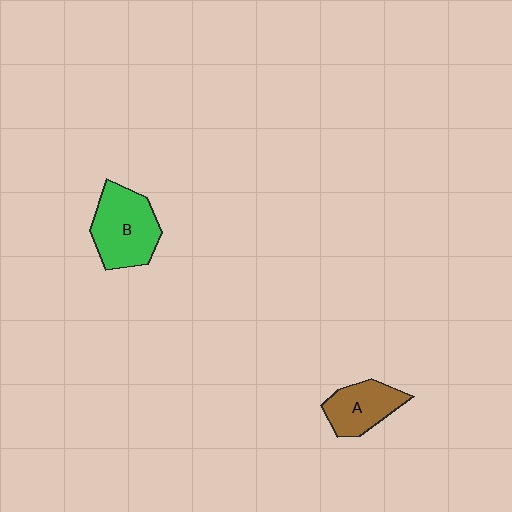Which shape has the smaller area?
Shape A (brown).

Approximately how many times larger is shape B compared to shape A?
Approximately 1.4 times.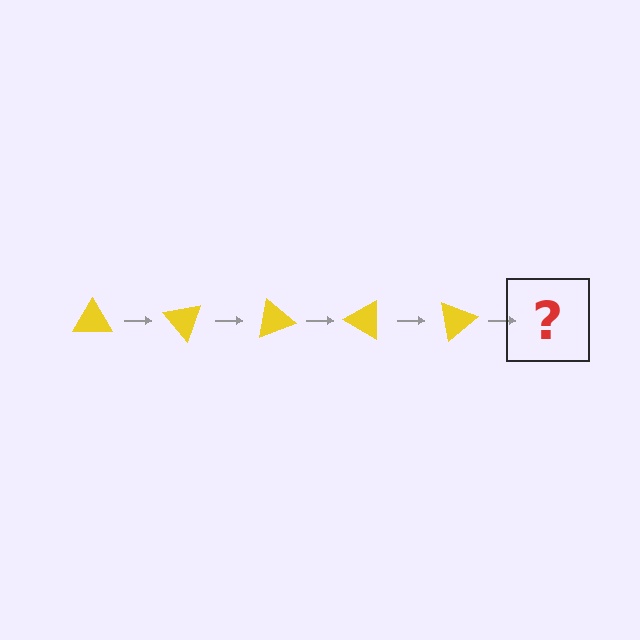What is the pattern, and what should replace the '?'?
The pattern is that the triangle rotates 50 degrees each step. The '?' should be a yellow triangle rotated 250 degrees.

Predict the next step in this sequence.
The next step is a yellow triangle rotated 250 degrees.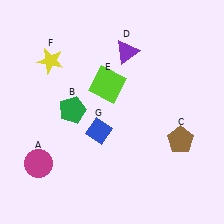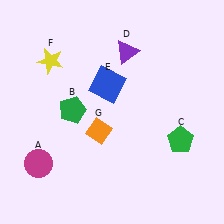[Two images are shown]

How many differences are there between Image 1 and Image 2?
There are 3 differences between the two images.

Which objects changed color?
C changed from brown to green. E changed from lime to blue. G changed from blue to orange.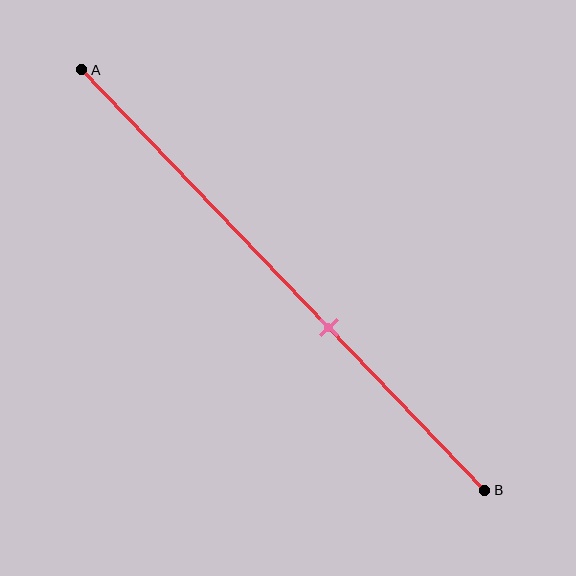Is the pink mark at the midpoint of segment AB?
No, the mark is at about 60% from A, not at the 50% midpoint.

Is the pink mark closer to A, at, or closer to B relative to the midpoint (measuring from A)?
The pink mark is closer to point B than the midpoint of segment AB.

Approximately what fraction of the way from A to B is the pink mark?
The pink mark is approximately 60% of the way from A to B.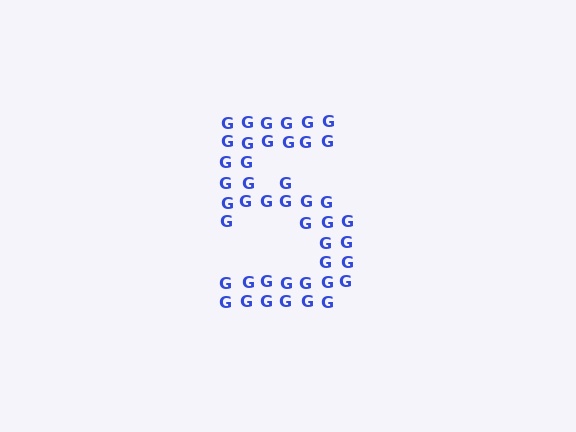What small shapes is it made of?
It is made of small letter G's.